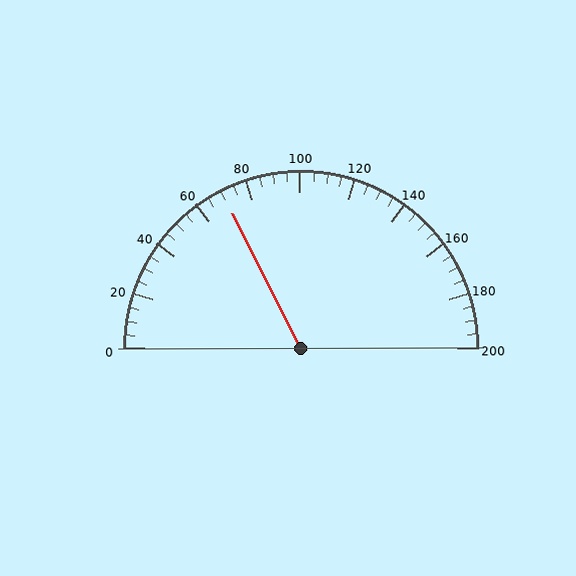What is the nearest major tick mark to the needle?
The nearest major tick mark is 80.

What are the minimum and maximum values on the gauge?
The gauge ranges from 0 to 200.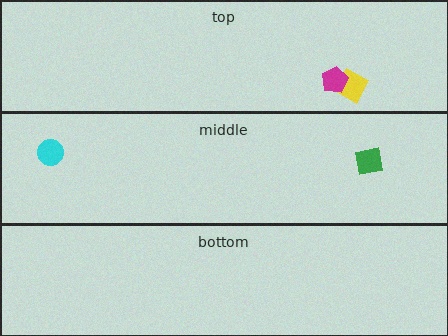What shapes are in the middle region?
The green square, the cyan circle.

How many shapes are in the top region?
2.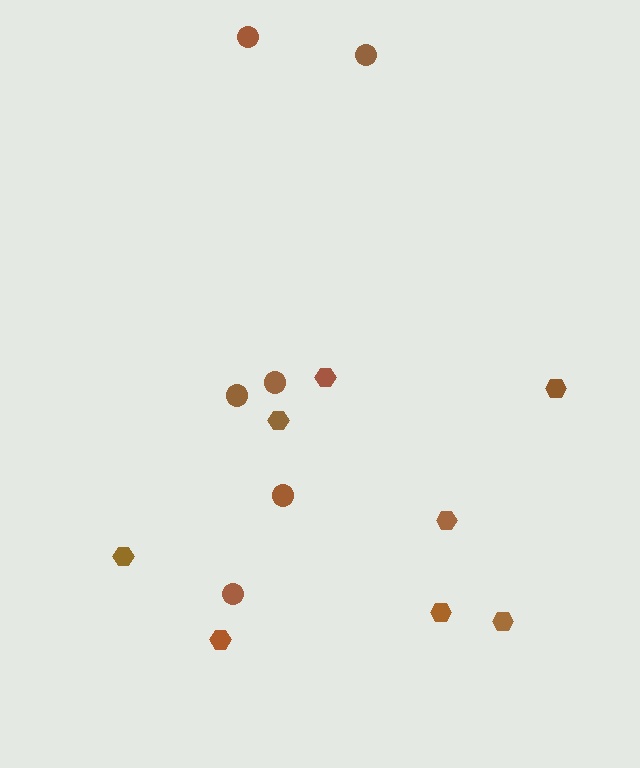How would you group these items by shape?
There are 2 groups: one group of hexagons (8) and one group of circles (6).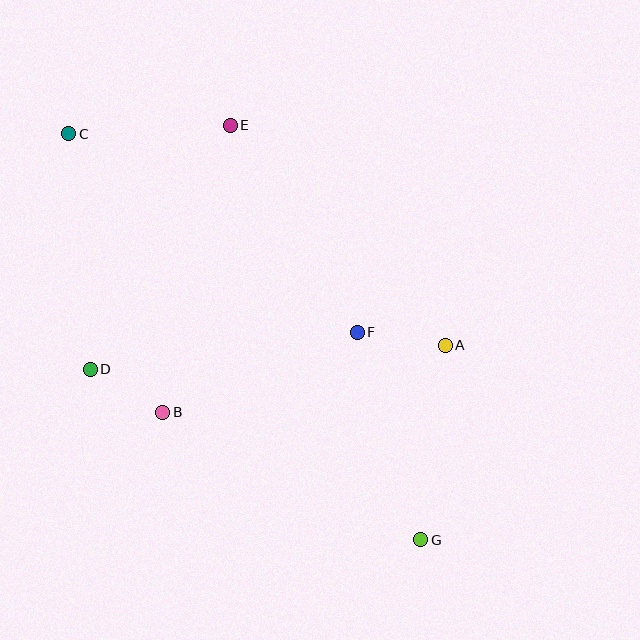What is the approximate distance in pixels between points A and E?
The distance between A and E is approximately 308 pixels.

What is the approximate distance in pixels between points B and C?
The distance between B and C is approximately 294 pixels.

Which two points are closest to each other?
Points B and D are closest to each other.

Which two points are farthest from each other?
Points C and G are farthest from each other.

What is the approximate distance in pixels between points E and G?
The distance between E and G is approximately 456 pixels.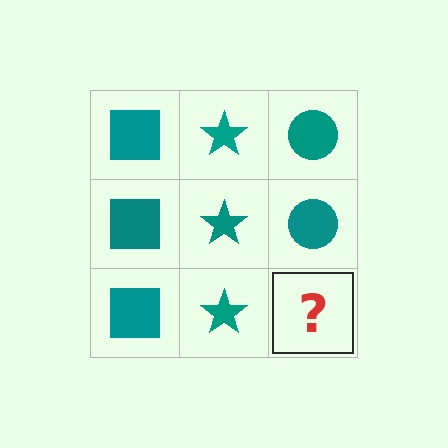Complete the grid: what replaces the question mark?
The question mark should be replaced with a teal circle.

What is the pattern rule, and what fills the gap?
The rule is that each column has a consistent shape. The gap should be filled with a teal circle.